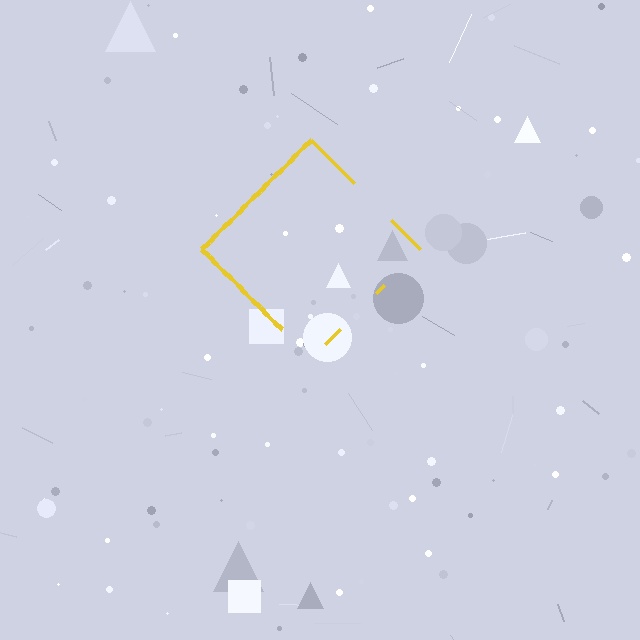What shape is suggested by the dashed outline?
The dashed outline suggests a diamond.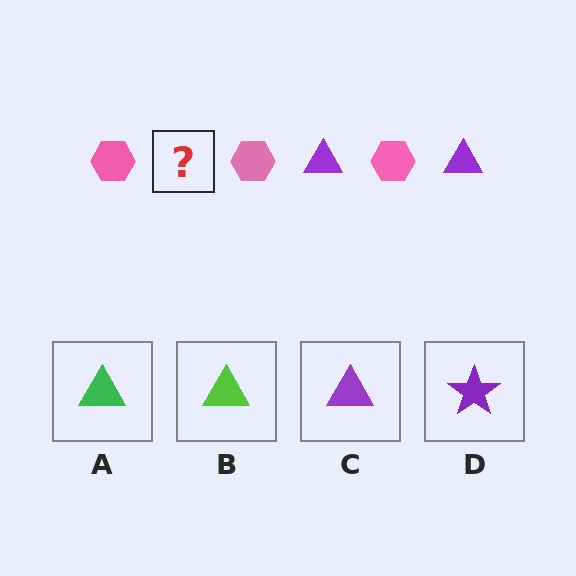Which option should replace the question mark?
Option C.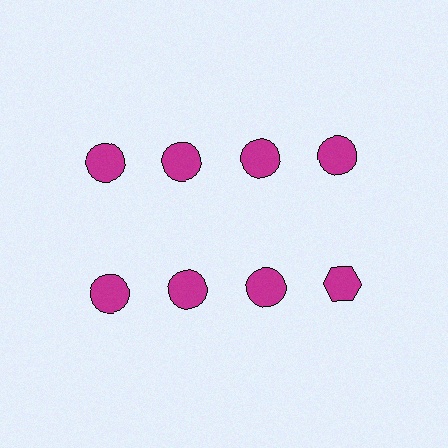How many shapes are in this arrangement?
There are 8 shapes arranged in a grid pattern.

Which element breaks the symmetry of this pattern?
The magenta hexagon in the second row, second from right column breaks the symmetry. All other shapes are magenta circles.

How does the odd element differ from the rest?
It has a different shape: hexagon instead of circle.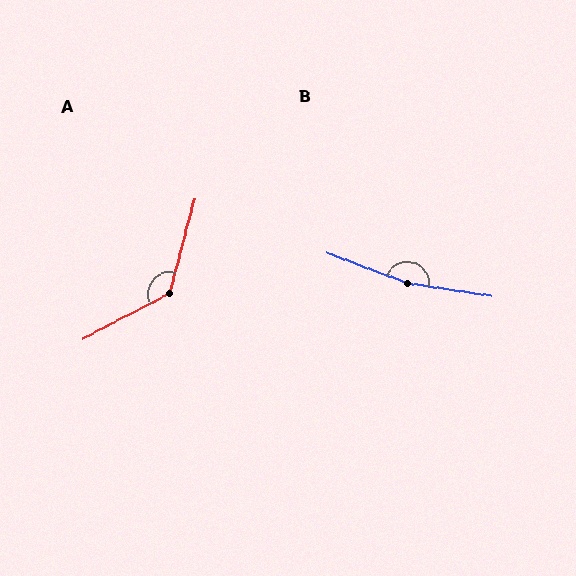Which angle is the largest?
B, at approximately 168 degrees.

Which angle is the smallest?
A, at approximately 133 degrees.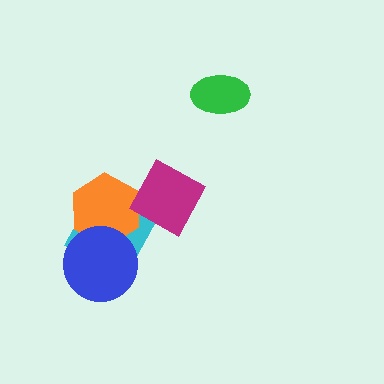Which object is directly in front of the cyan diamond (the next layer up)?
The orange hexagon is directly in front of the cyan diamond.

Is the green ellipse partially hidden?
No, no other shape covers it.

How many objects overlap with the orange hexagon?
3 objects overlap with the orange hexagon.